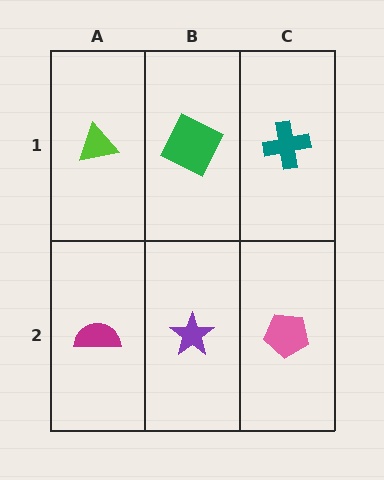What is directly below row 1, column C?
A pink pentagon.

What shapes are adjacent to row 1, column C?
A pink pentagon (row 2, column C), a green square (row 1, column B).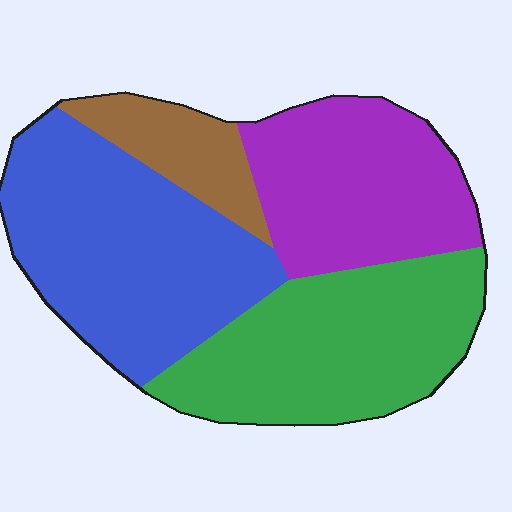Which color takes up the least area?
Brown, at roughly 10%.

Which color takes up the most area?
Blue, at roughly 35%.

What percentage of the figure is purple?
Purple takes up about one quarter (1/4) of the figure.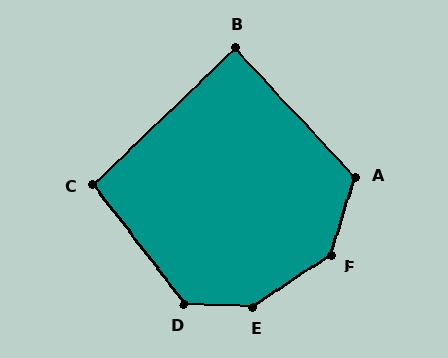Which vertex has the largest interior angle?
E, at approximately 144 degrees.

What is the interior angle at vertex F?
Approximately 141 degrees (obtuse).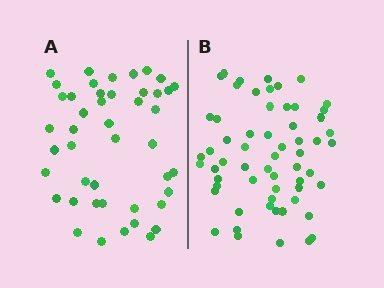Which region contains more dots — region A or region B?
Region B (the right region) has more dots.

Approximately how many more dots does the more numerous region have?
Region B has approximately 15 more dots than region A.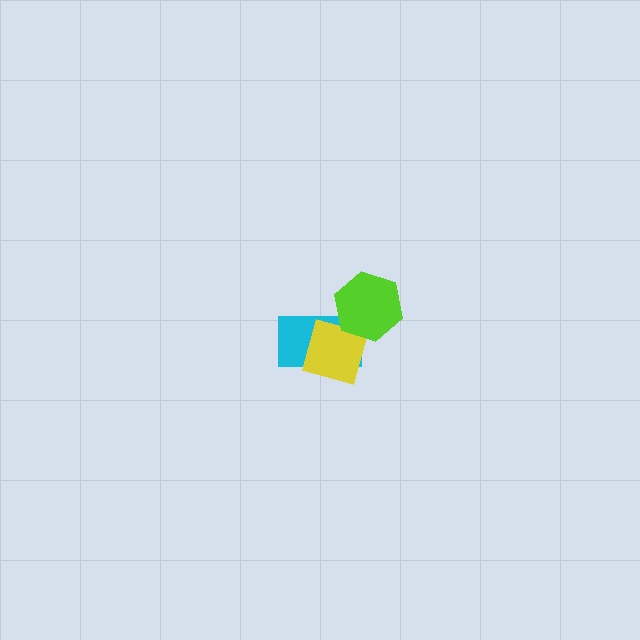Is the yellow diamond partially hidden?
Yes, it is partially covered by another shape.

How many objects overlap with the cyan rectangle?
2 objects overlap with the cyan rectangle.